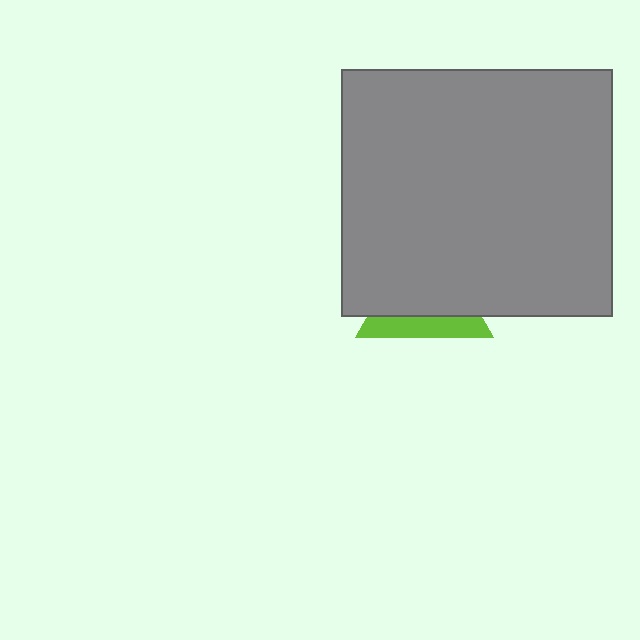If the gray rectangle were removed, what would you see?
You would see the complete lime triangle.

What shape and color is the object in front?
The object in front is a gray rectangle.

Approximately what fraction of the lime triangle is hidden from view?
Roughly 70% of the lime triangle is hidden behind the gray rectangle.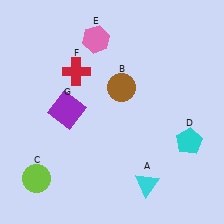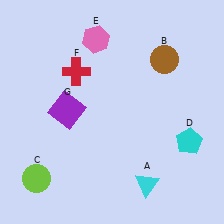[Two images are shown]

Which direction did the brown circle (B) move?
The brown circle (B) moved right.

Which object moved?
The brown circle (B) moved right.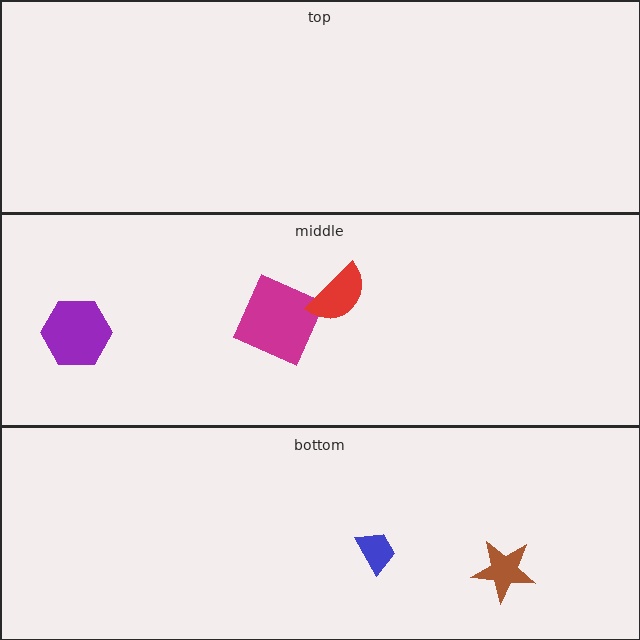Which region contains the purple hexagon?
The middle region.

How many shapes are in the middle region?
3.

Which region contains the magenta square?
The middle region.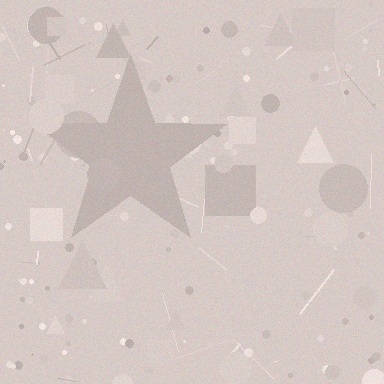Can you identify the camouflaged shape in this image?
The camouflaged shape is a star.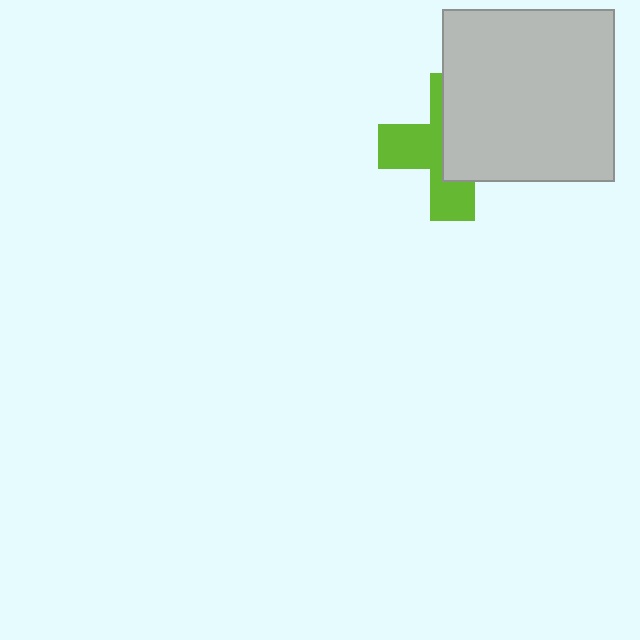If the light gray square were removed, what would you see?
You would see the complete lime cross.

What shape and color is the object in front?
The object in front is a light gray square.